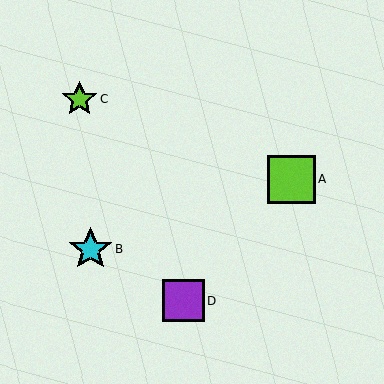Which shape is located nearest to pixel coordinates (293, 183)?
The lime square (labeled A) at (291, 180) is nearest to that location.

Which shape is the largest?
The lime square (labeled A) is the largest.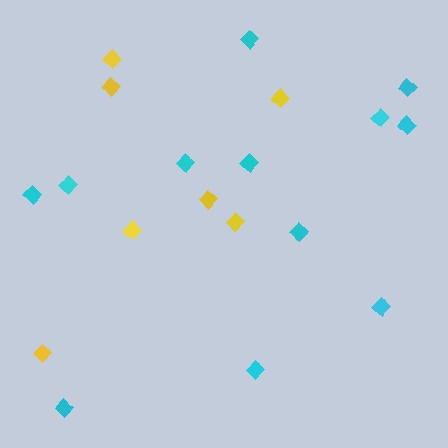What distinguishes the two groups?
There are 2 groups: one group of yellow diamonds (7) and one group of cyan diamonds (12).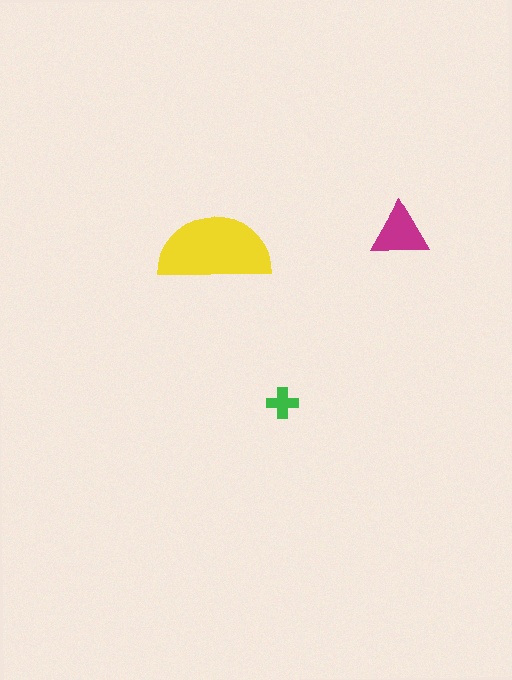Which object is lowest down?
The green cross is bottommost.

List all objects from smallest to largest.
The green cross, the magenta triangle, the yellow semicircle.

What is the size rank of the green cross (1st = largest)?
3rd.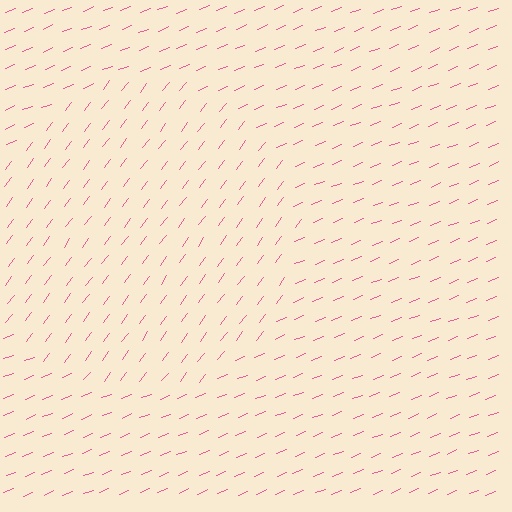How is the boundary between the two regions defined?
The boundary is defined purely by a change in line orientation (approximately 32 degrees difference). All lines are the same color and thickness.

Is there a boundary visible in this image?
Yes, there is a texture boundary formed by a change in line orientation.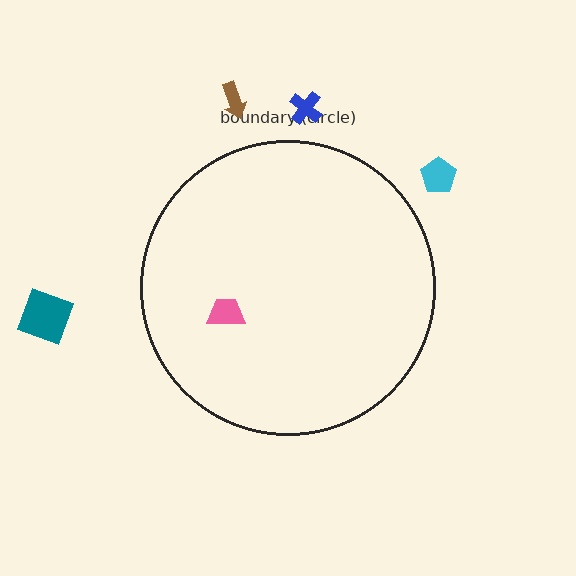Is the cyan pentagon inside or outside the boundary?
Outside.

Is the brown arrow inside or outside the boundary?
Outside.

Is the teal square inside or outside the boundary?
Outside.